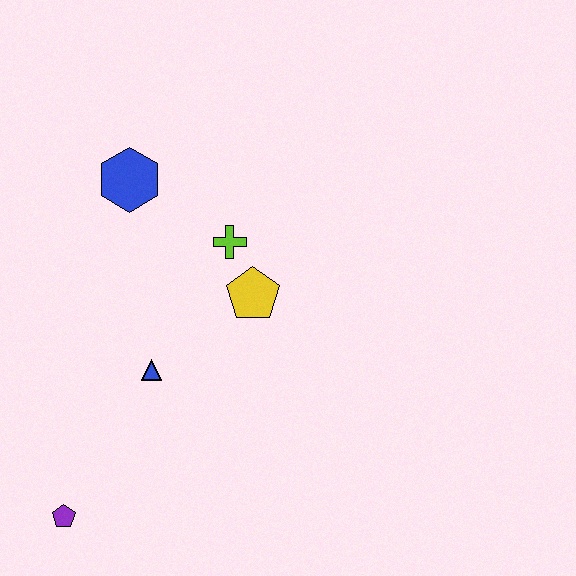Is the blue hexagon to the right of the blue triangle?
No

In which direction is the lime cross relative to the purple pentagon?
The lime cross is above the purple pentagon.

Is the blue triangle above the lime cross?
No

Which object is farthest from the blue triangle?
The blue hexagon is farthest from the blue triangle.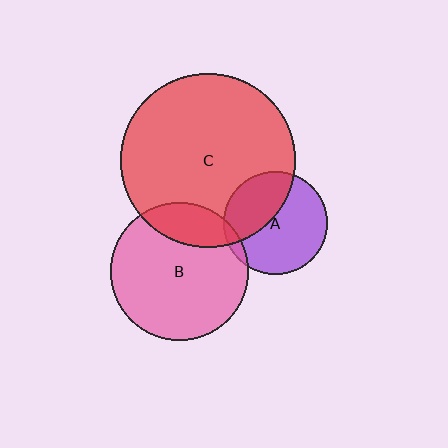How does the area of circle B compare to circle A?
Approximately 1.8 times.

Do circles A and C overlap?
Yes.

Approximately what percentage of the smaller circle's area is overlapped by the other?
Approximately 40%.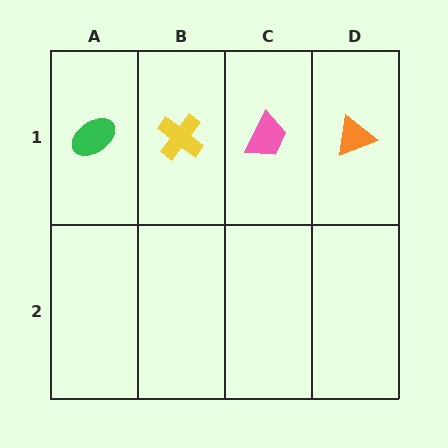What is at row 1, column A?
A green ellipse.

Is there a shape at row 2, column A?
No, that cell is empty.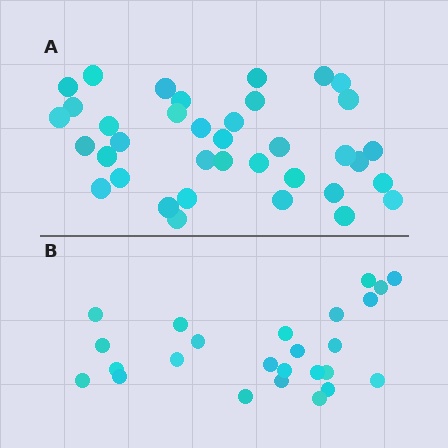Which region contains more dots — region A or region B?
Region A (the top region) has more dots.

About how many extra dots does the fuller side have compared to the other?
Region A has roughly 12 or so more dots than region B.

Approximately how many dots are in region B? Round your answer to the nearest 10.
About 20 dots. (The exact count is 25, which rounds to 20.)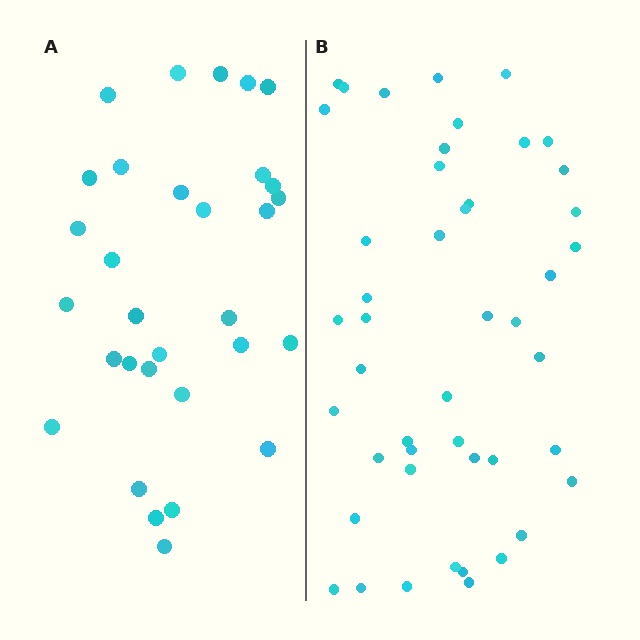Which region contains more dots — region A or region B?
Region B (the right region) has more dots.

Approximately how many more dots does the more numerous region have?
Region B has approximately 15 more dots than region A.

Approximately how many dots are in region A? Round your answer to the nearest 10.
About 30 dots. (The exact count is 31, which rounds to 30.)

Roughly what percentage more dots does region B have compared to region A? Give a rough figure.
About 50% more.